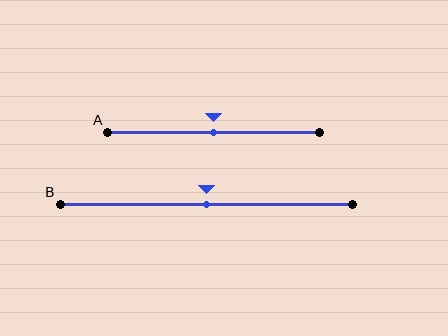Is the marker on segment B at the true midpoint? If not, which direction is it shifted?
Yes, the marker on segment B is at the true midpoint.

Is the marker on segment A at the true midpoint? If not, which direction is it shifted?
Yes, the marker on segment A is at the true midpoint.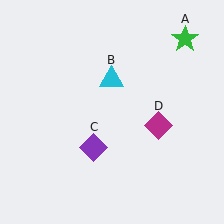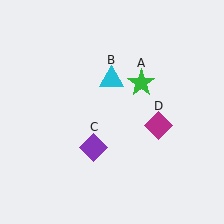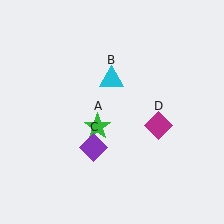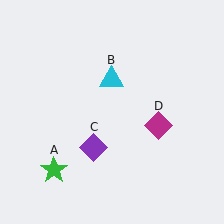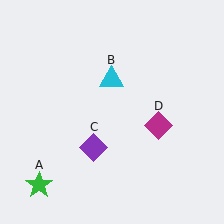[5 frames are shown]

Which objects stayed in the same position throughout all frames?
Cyan triangle (object B) and purple diamond (object C) and magenta diamond (object D) remained stationary.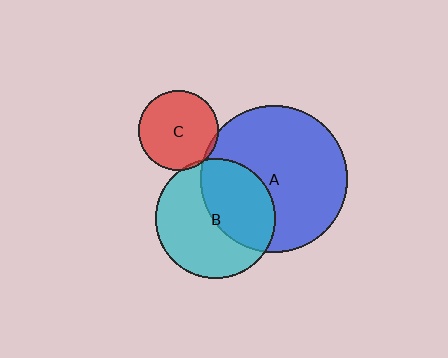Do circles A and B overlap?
Yes.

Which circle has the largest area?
Circle A (blue).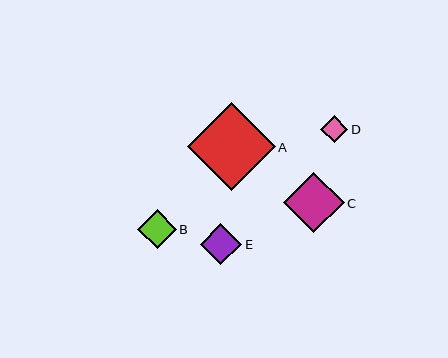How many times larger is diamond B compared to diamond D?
Diamond B is approximately 1.4 times the size of diamond D.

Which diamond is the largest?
Diamond A is the largest with a size of approximately 88 pixels.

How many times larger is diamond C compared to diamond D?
Diamond C is approximately 2.2 times the size of diamond D.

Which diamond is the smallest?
Diamond D is the smallest with a size of approximately 27 pixels.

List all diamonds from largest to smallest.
From largest to smallest: A, C, E, B, D.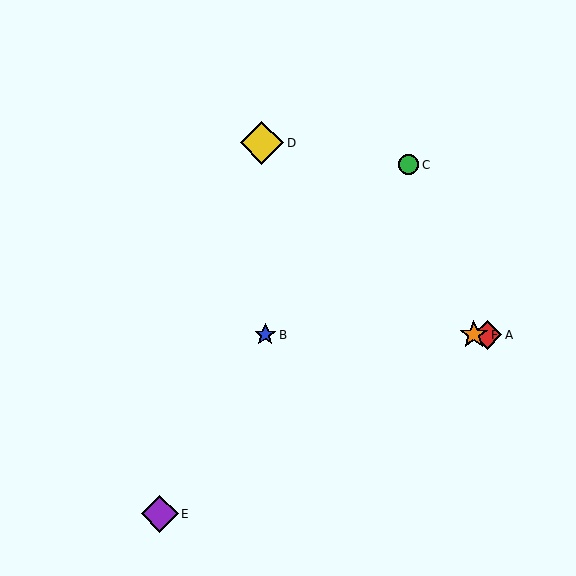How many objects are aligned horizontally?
3 objects (A, B, F) are aligned horizontally.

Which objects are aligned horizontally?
Objects A, B, F are aligned horizontally.